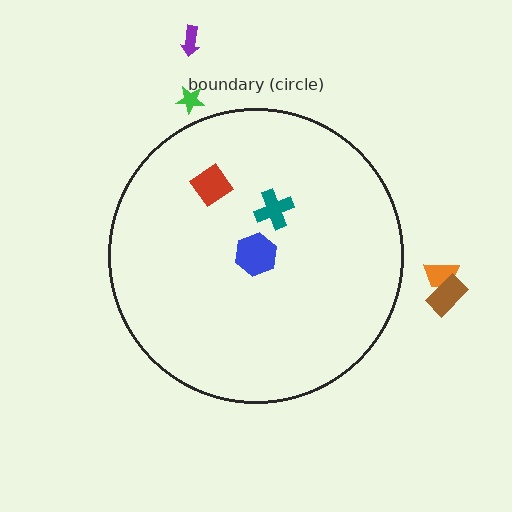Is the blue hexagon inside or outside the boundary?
Inside.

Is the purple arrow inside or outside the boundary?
Outside.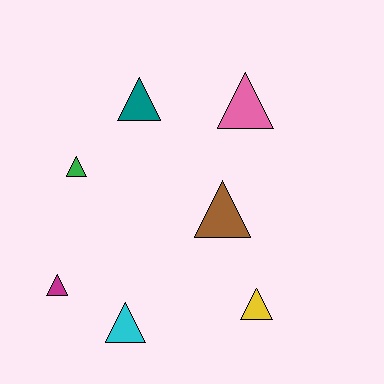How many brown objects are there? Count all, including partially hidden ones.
There is 1 brown object.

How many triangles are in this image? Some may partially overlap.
There are 7 triangles.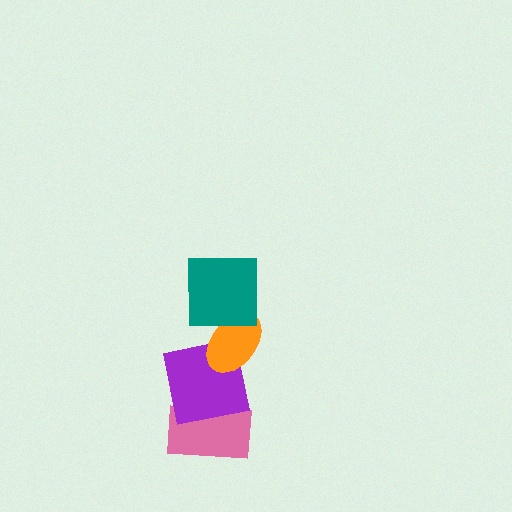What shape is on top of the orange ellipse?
The teal square is on top of the orange ellipse.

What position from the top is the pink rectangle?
The pink rectangle is 4th from the top.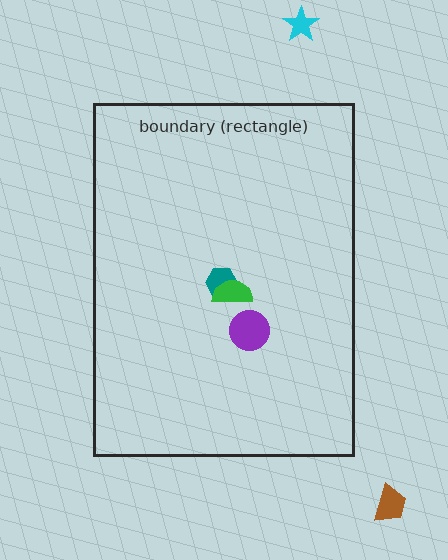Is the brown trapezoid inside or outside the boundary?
Outside.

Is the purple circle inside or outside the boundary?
Inside.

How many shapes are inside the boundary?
3 inside, 2 outside.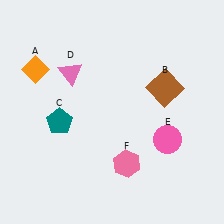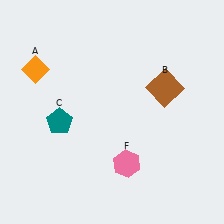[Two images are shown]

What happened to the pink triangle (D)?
The pink triangle (D) was removed in Image 2. It was in the top-left area of Image 1.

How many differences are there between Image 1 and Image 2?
There are 2 differences between the two images.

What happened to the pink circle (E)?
The pink circle (E) was removed in Image 2. It was in the bottom-right area of Image 1.